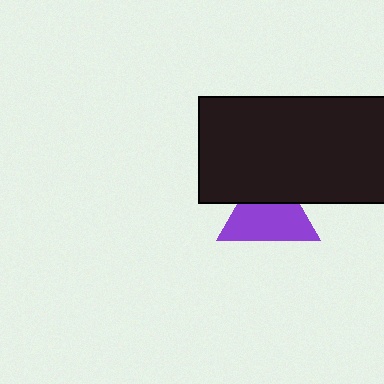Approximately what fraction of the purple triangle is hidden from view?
Roughly 34% of the purple triangle is hidden behind the black rectangle.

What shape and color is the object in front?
The object in front is a black rectangle.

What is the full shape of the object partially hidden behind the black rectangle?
The partially hidden object is a purple triangle.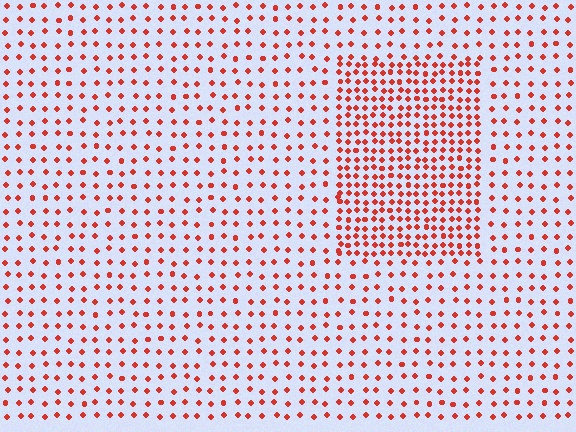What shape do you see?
I see a rectangle.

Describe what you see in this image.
The image contains small red elements arranged at two different densities. A rectangle-shaped region is visible where the elements are more densely packed than the surrounding area.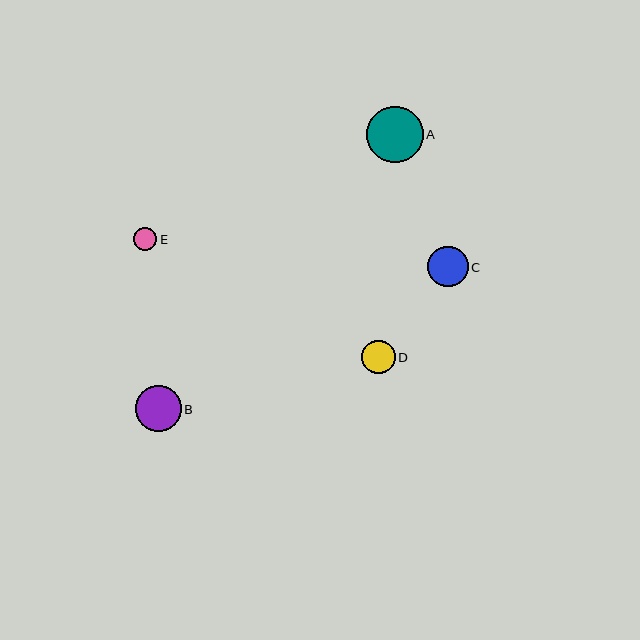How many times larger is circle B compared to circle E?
Circle B is approximately 2.0 times the size of circle E.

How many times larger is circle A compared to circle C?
Circle A is approximately 1.4 times the size of circle C.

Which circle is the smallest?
Circle E is the smallest with a size of approximately 23 pixels.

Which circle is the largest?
Circle A is the largest with a size of approximately 57 pixels.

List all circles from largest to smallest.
From largest to smallest: A, B, C, D, E.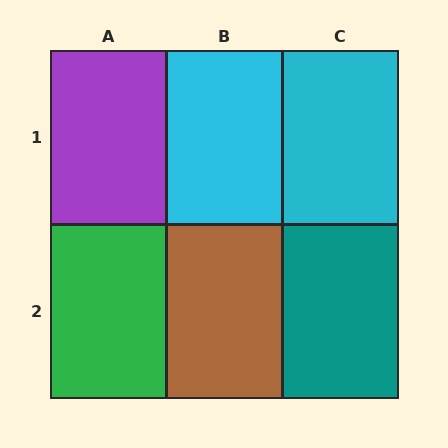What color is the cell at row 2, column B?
Brown.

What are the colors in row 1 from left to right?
Purple, cyan, cyan.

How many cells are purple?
1 cell is purple.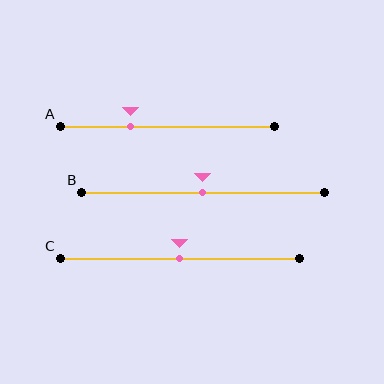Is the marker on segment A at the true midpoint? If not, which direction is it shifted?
No, the marker on segment A is shifted to the left by about 17% of the segment length.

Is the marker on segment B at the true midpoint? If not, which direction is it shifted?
Yes, the marker on segment B is at the true midpoint.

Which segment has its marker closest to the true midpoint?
Segment B has its marker closest to the true midpoint.